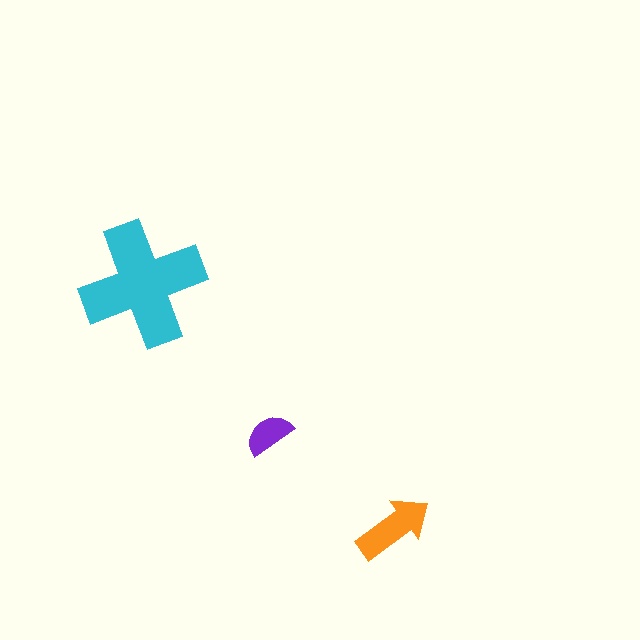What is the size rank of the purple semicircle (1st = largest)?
3rd.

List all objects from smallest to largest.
The purple semicircle, the orange arrow, the cyan cross.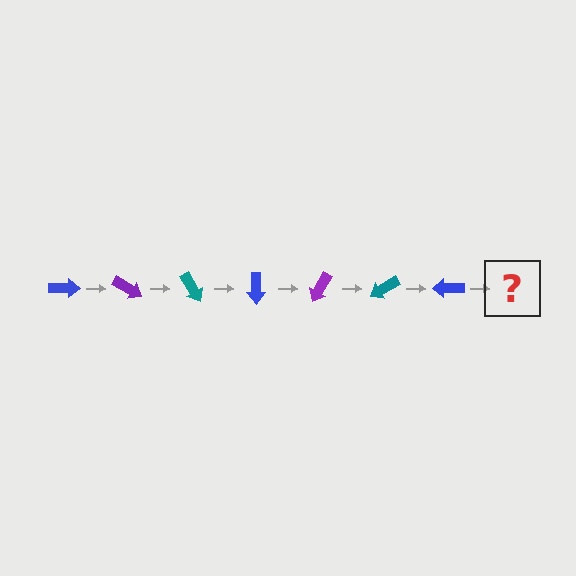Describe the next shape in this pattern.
It should be a purple arrow, rotated 210 degrees from the start.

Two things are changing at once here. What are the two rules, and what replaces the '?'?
The two rules are that it rotates 30 degrees each step and the color cycles through blue, purple, and teal. The '?' should be a purple arrow, rotated 210 degrees from the start.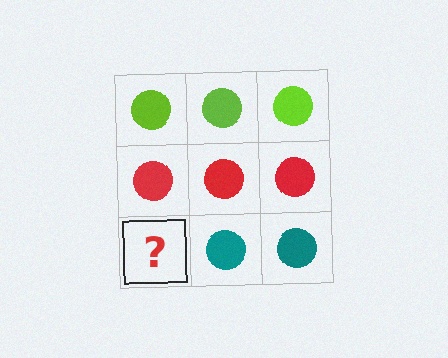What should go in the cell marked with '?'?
The missing cell should contain a teal circle.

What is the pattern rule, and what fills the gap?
The rule is that each row has a consistent color. The gap should be filled with a teal circle.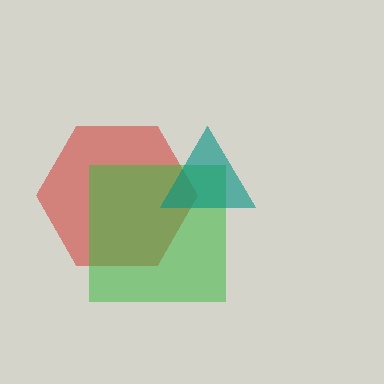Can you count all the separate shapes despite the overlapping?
Yes, there are 3 separate shapes.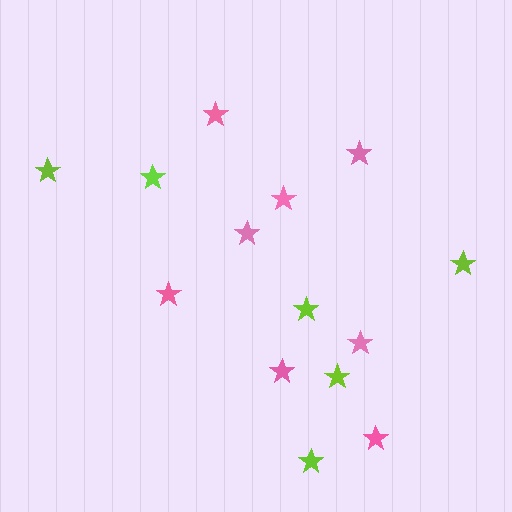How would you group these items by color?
There are 2 groups: one group of pink stars (8) and one group of lime stars (6).